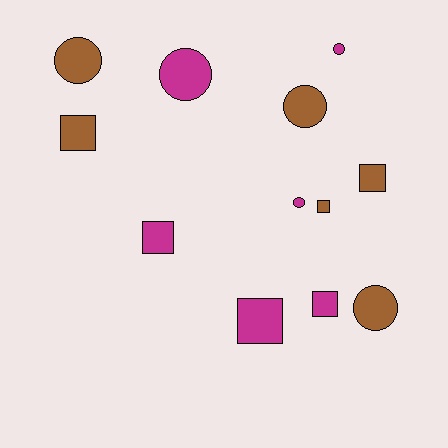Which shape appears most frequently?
Circle, with 6 objects.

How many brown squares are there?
There are 3 brown squares.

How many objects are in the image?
There are 12 objects.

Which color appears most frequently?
Brown, with 6 objects.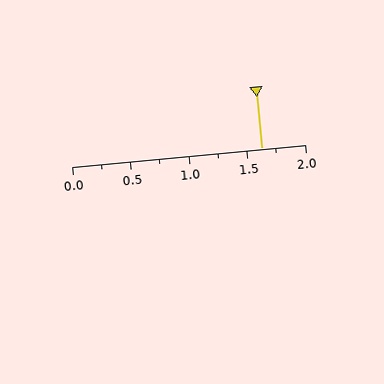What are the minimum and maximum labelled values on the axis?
The axis runs from 0.0 to 2.0.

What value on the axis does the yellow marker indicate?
The marker indicates approximately 1.62.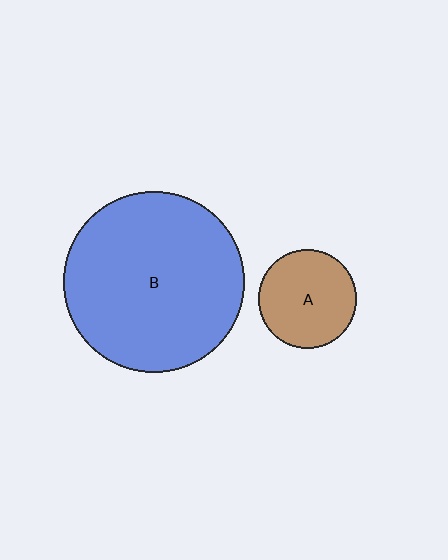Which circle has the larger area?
Circle B (blue).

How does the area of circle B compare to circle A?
Approximately 3.4 times.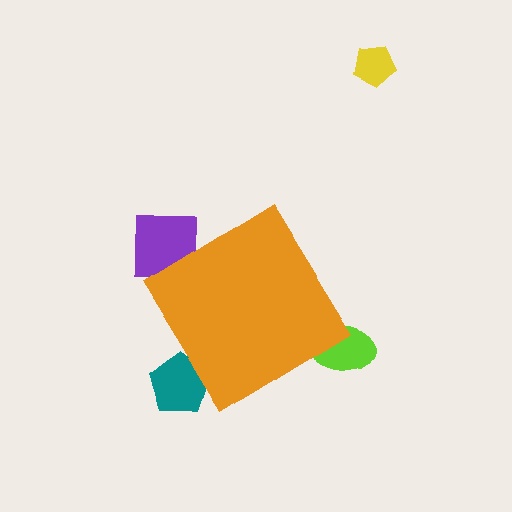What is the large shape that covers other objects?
An orange diamond.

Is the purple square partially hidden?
Yes, the purple square is partially hidden behind the orange diamond.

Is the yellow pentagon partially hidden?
No, the yellow pentagon is fully visible.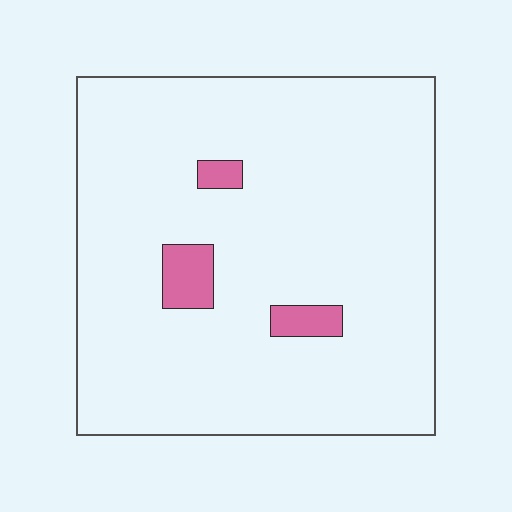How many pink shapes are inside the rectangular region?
3.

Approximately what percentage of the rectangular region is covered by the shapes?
Approximately 5%.